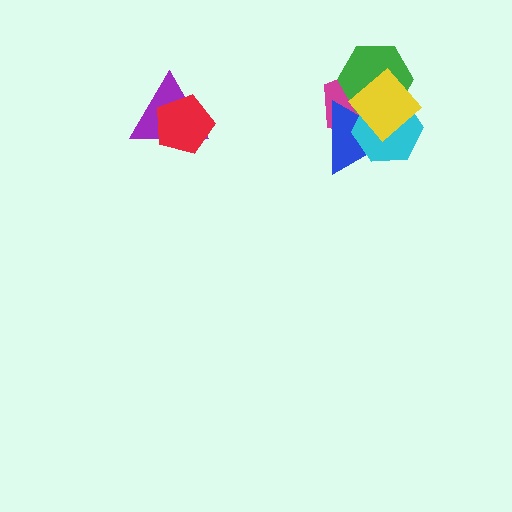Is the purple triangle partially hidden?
Yes, it is partially covered by another shape.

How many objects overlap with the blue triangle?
4 objects overlap with the blue triangle.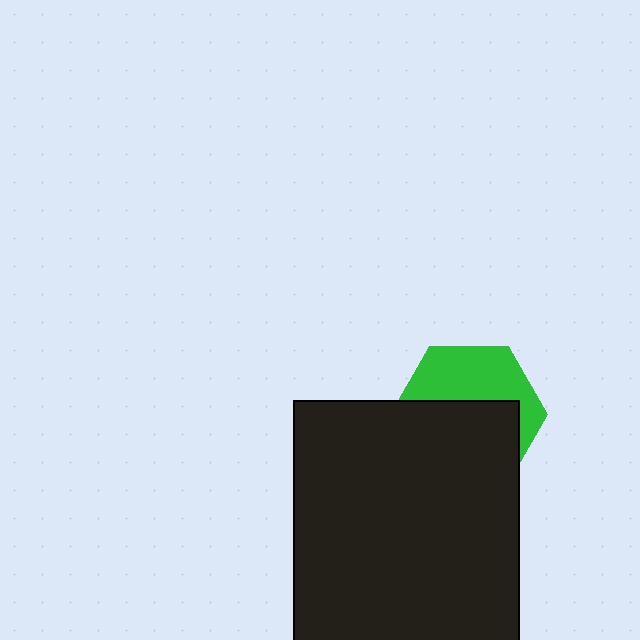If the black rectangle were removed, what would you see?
You would see the complete green hexagon.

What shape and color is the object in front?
The object in front is a black rectangle.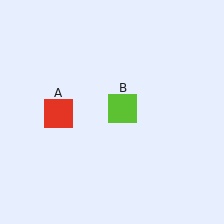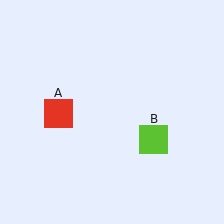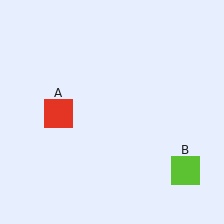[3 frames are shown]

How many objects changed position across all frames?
1 object changed position: lime square (object B).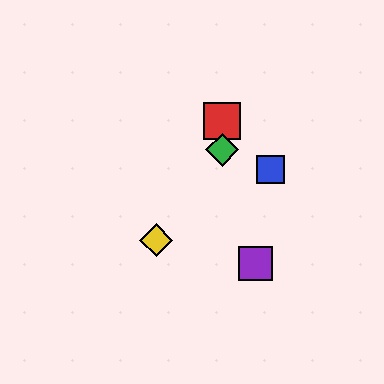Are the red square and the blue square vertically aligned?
No, the red square is at x≈222 and the blue square is at x≈271.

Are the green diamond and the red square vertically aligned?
Yes, both are at x≈222.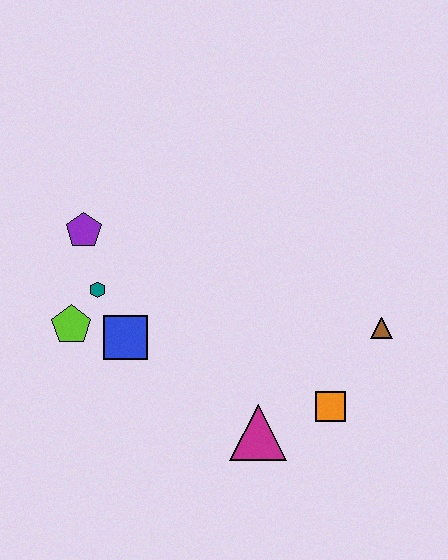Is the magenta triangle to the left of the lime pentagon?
No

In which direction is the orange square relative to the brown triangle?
The orange square is below the brown triangle.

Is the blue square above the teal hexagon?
No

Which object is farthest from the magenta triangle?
The purple pentagon is farthest from the magenta triangle.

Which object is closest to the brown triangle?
The orange square is closest to the brown triangle.